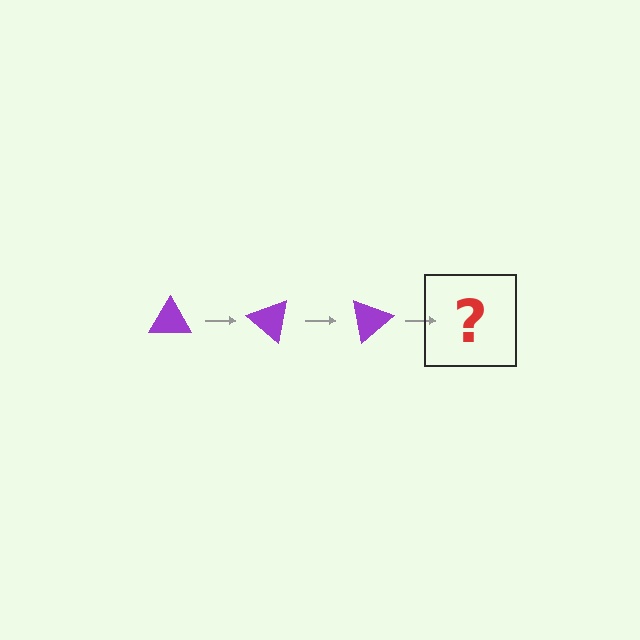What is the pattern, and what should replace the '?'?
The pattern is that the triangle rotates 40 degrees each step. The '?' should be a purple triangle rotated 120 degrees.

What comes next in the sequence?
The next element should be a purple triangle rotated 120 degrees.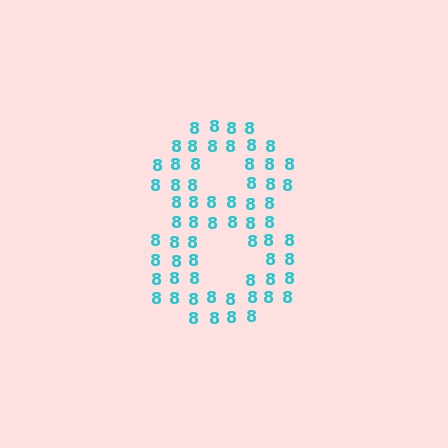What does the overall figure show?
The overall figure shows the digit 8.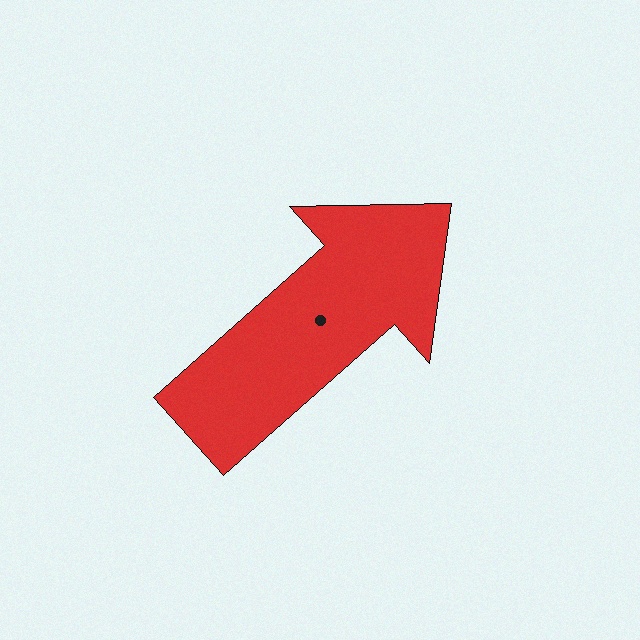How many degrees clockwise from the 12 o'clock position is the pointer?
Approximately 48 degrees.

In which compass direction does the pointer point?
Northeast.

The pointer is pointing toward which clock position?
Roughly 2 o'clock.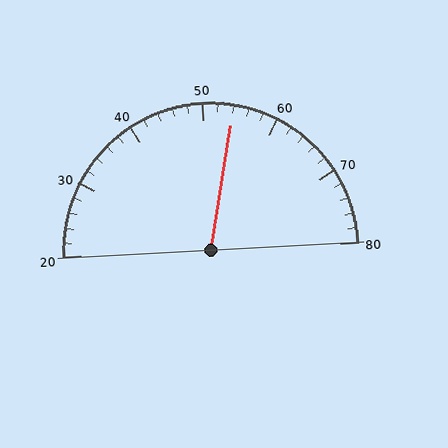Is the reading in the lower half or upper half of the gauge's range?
The reading is in the upper half of the range (20 to 80).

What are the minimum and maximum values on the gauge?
The gauge ranges from 20 to 80.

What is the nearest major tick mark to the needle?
The nearest major tick mark is 50.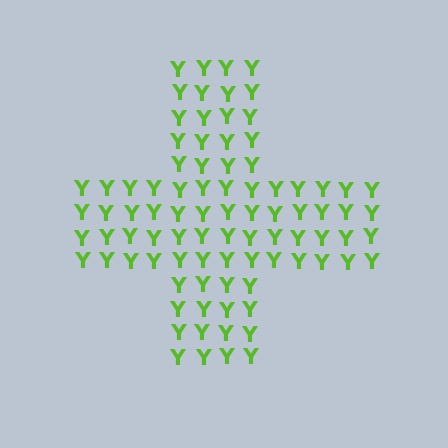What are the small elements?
The small elements are letter Y's.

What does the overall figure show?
The overall figure shows a cross.